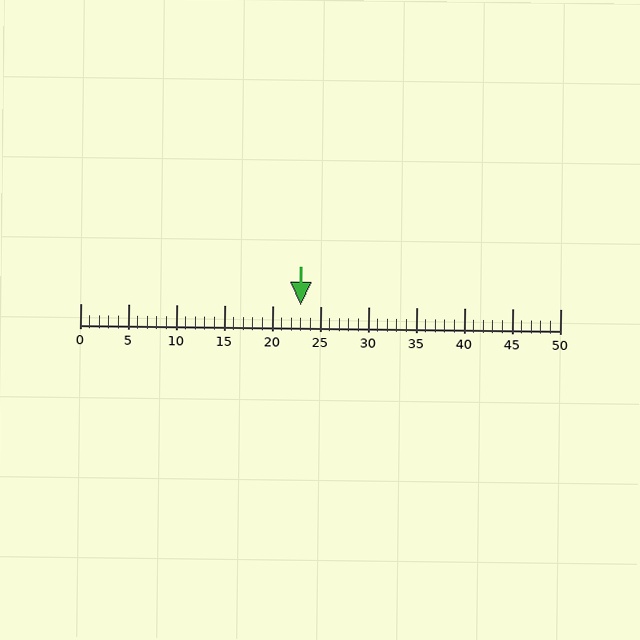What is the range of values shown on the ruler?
The ruler shows values from 0 to 50.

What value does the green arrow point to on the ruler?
The green arrow points to approximately 23.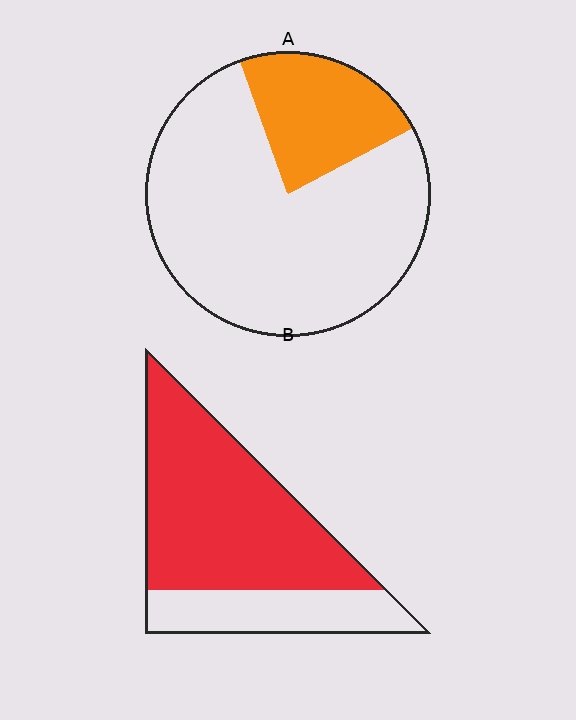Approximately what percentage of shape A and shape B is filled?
A is approximately 25% and B is approximately 70%.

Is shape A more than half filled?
No.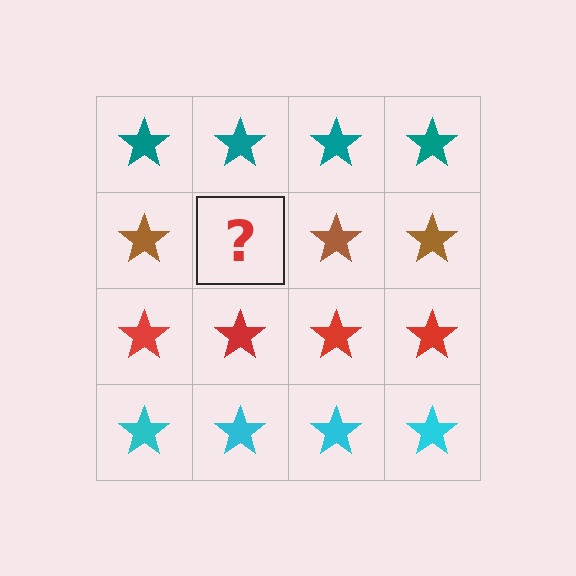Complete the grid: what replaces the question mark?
The question mark should be replaced with a brown star.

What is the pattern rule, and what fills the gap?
The rule is that each row has a consistent color. The gap should be filled with a brown star.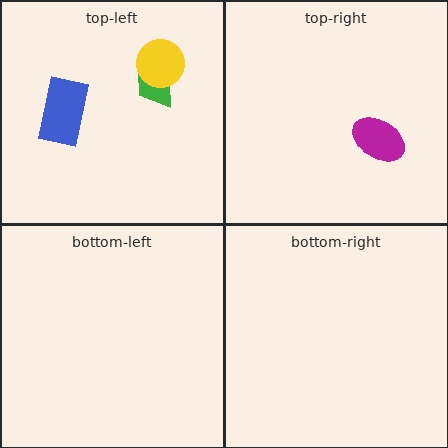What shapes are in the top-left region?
The blue rectangle, the green trapezoid, the yellow circle.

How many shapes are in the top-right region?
1.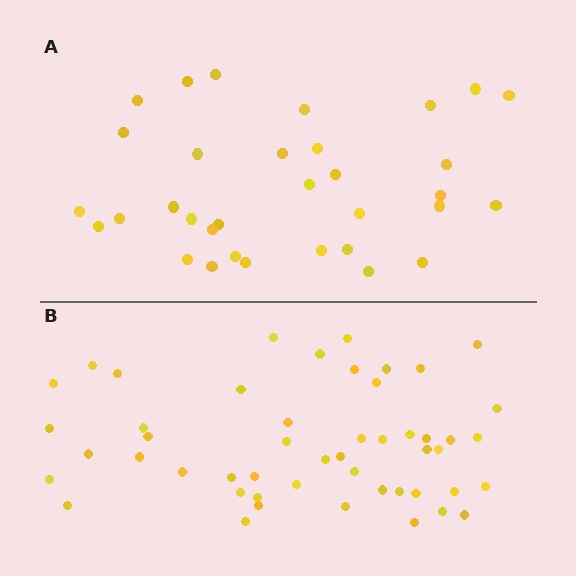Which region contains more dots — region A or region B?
Region B (the bottom region) has more dots.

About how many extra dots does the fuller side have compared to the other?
Region B has approximately 15 more dots than region A.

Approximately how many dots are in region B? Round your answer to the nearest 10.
About 50 dots.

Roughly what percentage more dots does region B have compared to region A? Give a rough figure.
About 50% more.